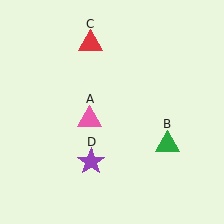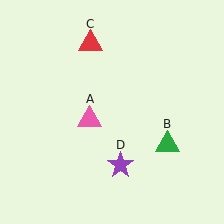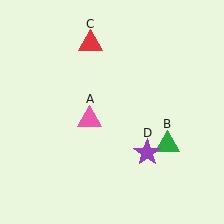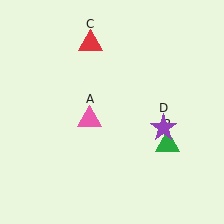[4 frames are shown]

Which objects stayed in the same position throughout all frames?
Pink triangle (object A) and green triangle (object B) and red triangle (object C) remained stationary.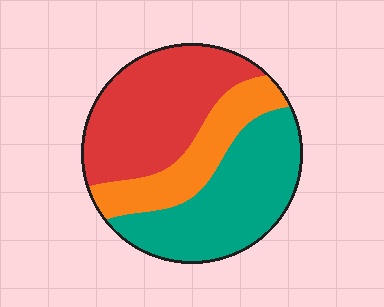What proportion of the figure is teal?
Teal covers around 40% of the figure.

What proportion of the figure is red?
Red takes up about two fifths (2/5) of the figure.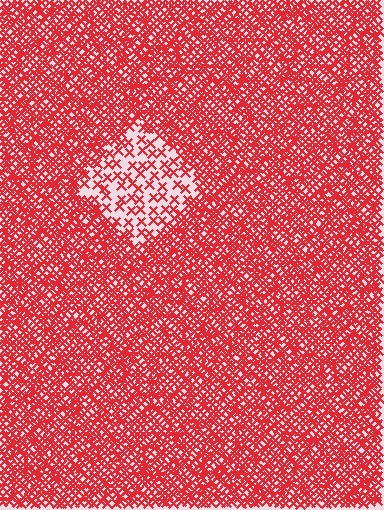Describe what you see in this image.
The image contains small red elements arranged at two different densities. A diamond-shaped region is visible where the elements are less densely packed than the surrounding area.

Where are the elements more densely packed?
The elements are more densely packed outside the diamond boundary.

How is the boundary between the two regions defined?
The boundary is defined by a change in element density (approximately 3.0x ratio). All elements are the same color, size, and shape.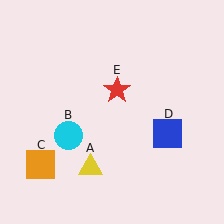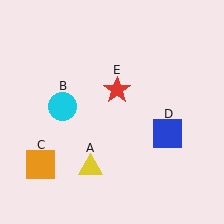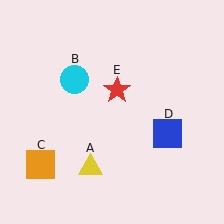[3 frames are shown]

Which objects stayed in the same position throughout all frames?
Yellow triangle (object A) and orange square (object C) and blue square (object D) and red star (object E) remained stationary.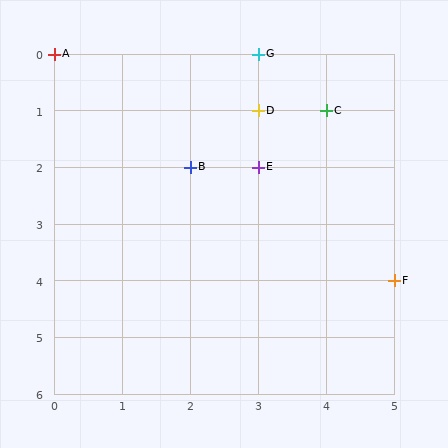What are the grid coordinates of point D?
Point D is at grid coordinates (3, 1).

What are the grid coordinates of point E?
Point E is at grid coordinates (3, 2).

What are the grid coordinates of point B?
Point B is at grid coordinates (2, 2).